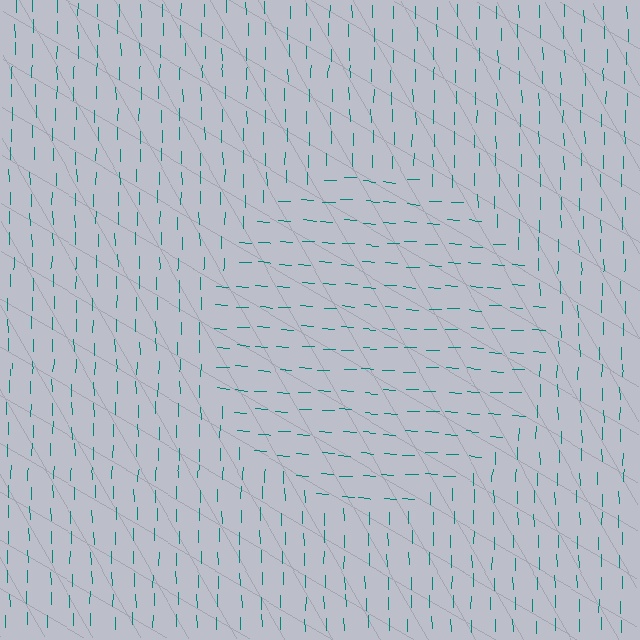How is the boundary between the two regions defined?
The boundary is defined purely by a change in line orientation (approximately 86 degrees difference). All lines are the same color and thickness.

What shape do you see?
I see a circle.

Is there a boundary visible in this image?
Yes, there is a texture boundary formed by a change in line orientation.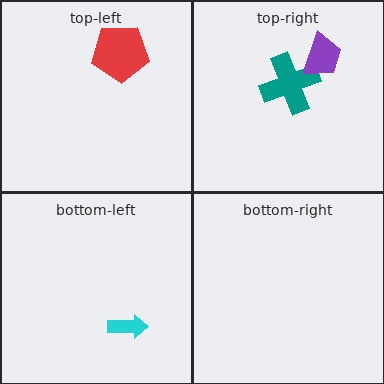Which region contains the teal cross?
The top-right region.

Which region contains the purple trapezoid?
The top-right region.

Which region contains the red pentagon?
The top-left region.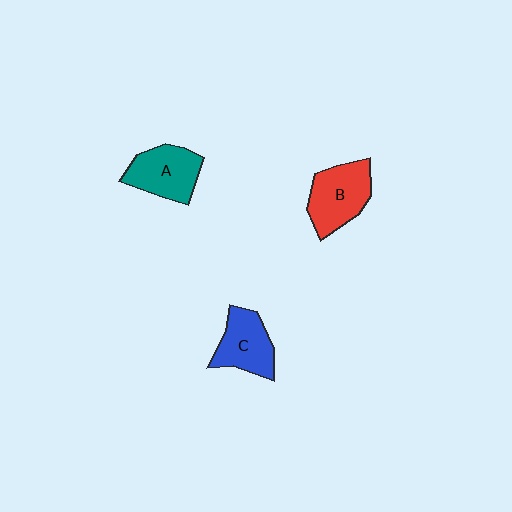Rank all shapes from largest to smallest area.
From largest to smallest: B (red), A (teal), C (blue).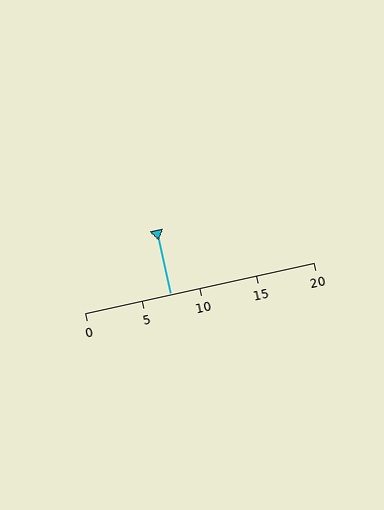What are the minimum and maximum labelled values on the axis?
The axis runs from 0 to 20.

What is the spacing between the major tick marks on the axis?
The major ticks are spaced 5 apart.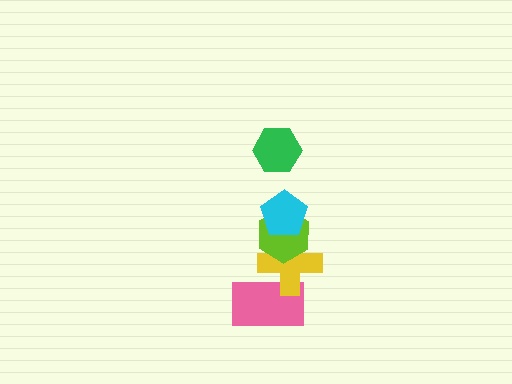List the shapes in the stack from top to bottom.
From top to bottom: the green hexagon, the cyan pentagon, the lime hexagon, the yellow cross, the pink rectangle.